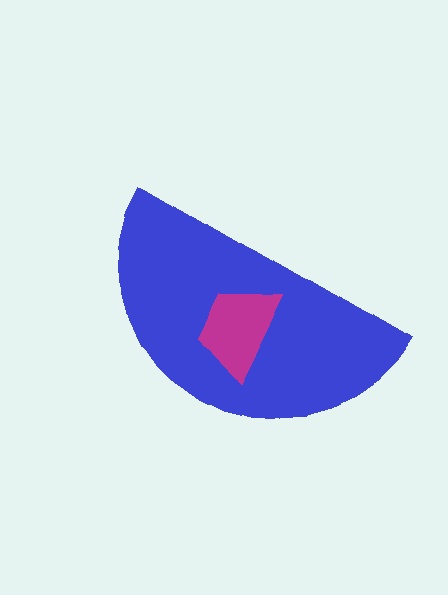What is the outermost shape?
The blue semicircle.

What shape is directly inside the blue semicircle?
The magenta trapezoid.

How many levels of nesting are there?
2.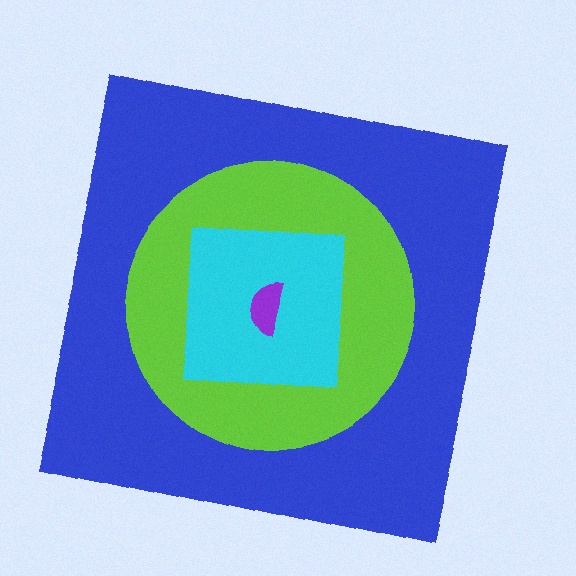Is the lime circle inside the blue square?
Yes.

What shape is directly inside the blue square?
The lime circle.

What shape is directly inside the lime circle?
The cyan square.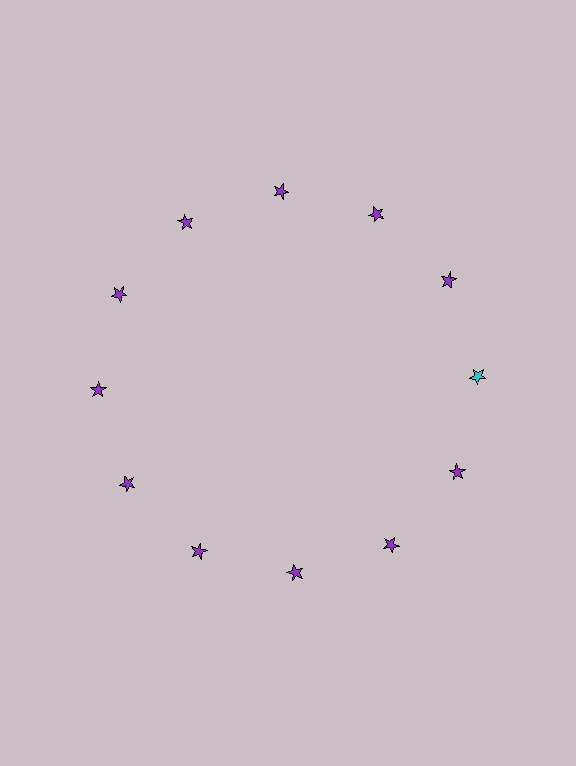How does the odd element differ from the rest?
It has a different color: cyan instead of purple.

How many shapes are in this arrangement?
There are 12 shapes arranged in a ring pattern.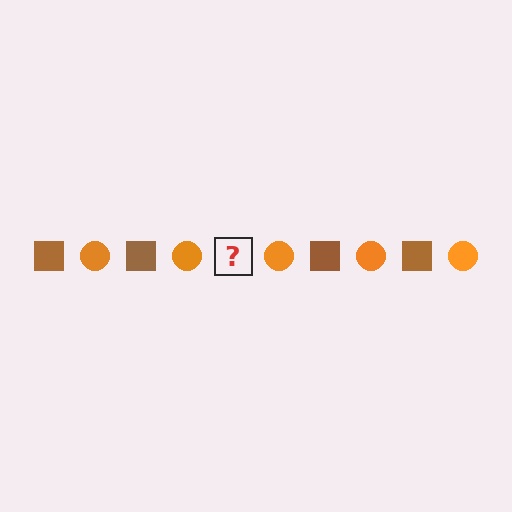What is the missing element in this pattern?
The missing element is a brown square.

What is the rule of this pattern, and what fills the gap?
The rule is that the pattern alternates between brown square and orange circle. The gap should be filled with a brown square.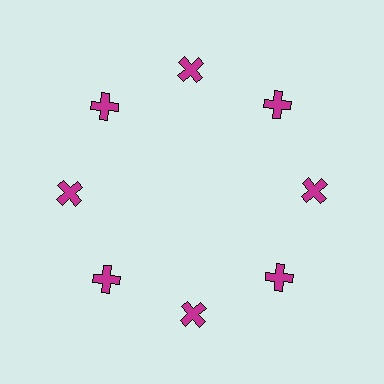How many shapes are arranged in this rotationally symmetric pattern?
There are 8 shapes, arranged in 8 groups of 1.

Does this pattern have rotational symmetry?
Yes, this pattern has 8-fold rotational symmetry. It looks the same after rotating 45 degrees around the center.